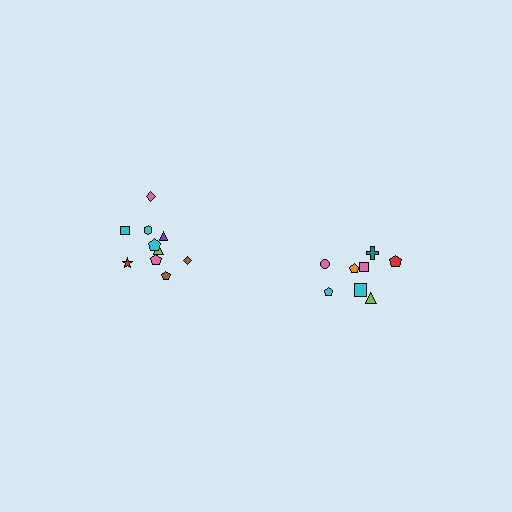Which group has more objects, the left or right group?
The left group.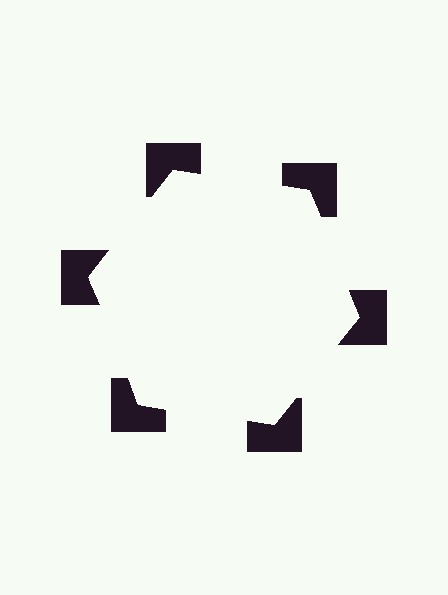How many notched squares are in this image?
There are 6 — one at each vertex of the illusory hexagon.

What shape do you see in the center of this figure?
An illusory hexagon — its edges are inferred from the aligned wedge cuts in the notched squares, not physically drawn.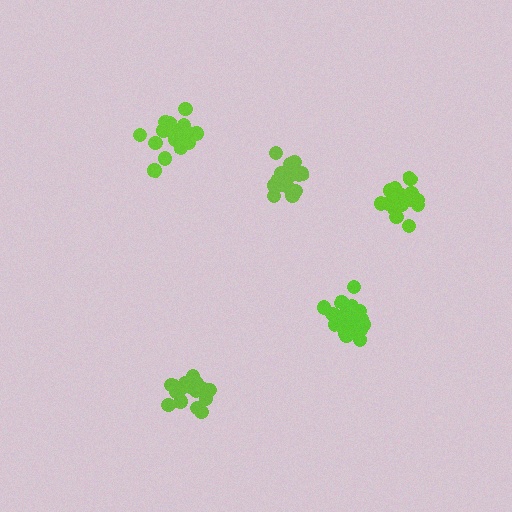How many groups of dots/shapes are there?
There are 5 groups.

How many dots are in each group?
Group 1: 21 dots, Group 2: 18 dots, Group 3: 21 dots, Group 4: 19 dots, Group 5: 20 dots (99 total).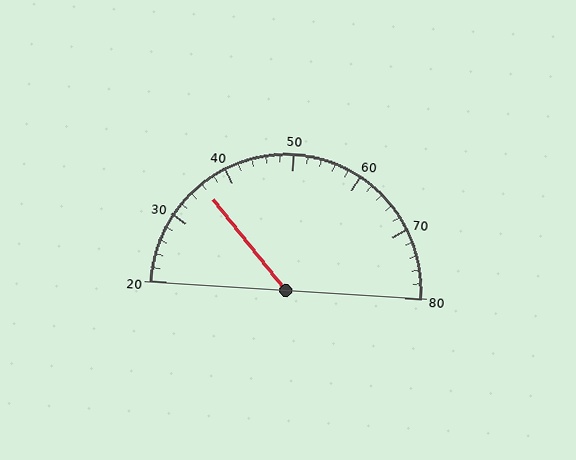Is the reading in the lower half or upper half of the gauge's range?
The reading is in the lower half of the range (20 to 80).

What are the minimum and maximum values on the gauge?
The gauge ranges from 20 to 80.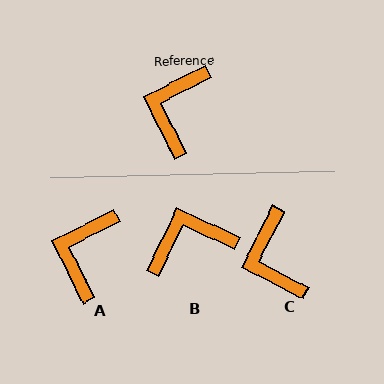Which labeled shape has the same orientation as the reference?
A.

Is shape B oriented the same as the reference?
No, it is off by about 52 degrees.